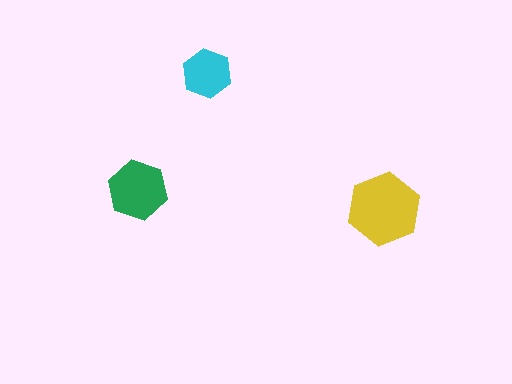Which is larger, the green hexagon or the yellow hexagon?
The yellow one.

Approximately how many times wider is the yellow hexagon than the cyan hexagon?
About 1.5 times wider.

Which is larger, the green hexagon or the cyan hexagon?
The green one.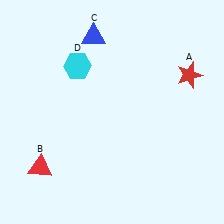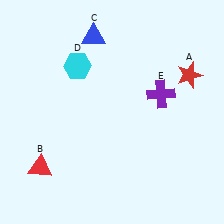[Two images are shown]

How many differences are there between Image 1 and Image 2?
There is 1 difference between the two images.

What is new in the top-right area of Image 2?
A purple cross (E) was added in the top-right area of Image 2.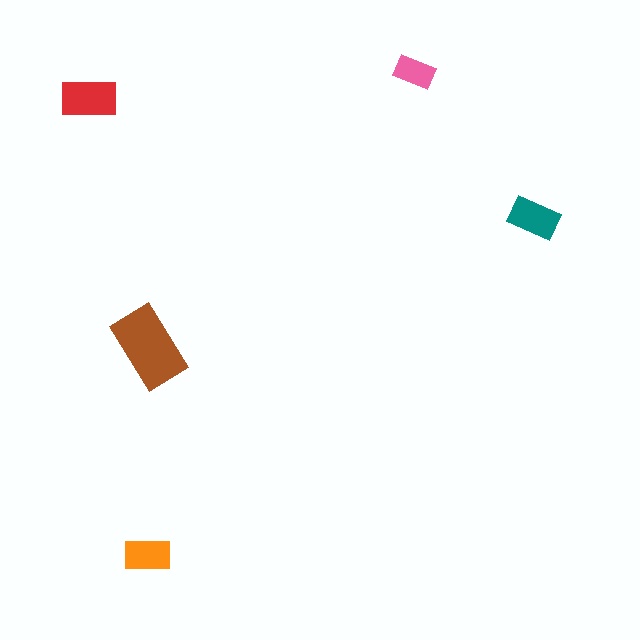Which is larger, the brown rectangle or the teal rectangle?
The brown one.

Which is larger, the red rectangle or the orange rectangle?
The red one.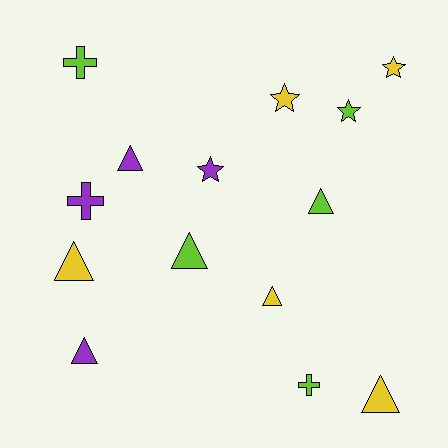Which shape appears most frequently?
Triangle, with 7 objects.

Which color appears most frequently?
Lime, with 5 objects.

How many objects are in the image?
There are 14 objects.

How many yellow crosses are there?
There are no yellow crosses.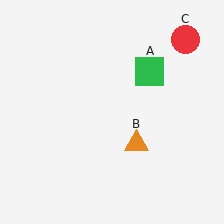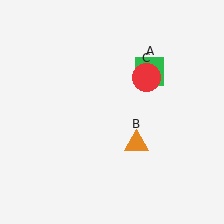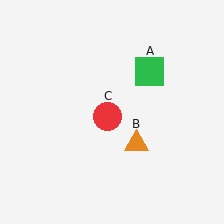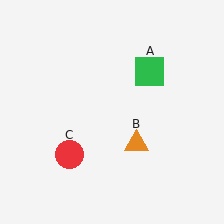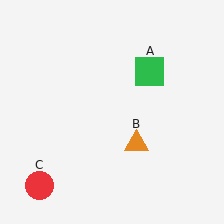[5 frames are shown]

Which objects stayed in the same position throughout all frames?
Green square (object A) and orange triangle (object B) remained stationary.